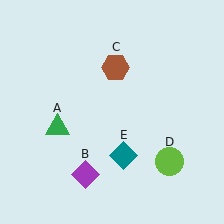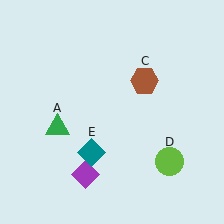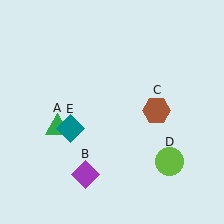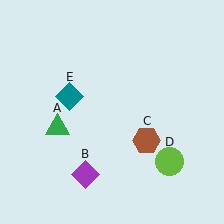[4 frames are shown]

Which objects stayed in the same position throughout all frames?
Green triangle (object A) and purple diamond (object B) and lime circle (object D) remained stationary.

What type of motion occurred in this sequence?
The brown hexagon (object C), teal diamond (object E) rotated clockwise around the center of the scene.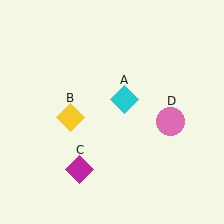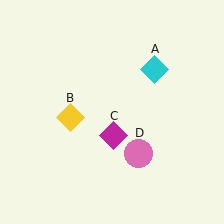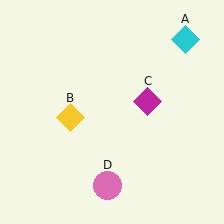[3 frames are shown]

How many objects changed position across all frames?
3 objects changed position: cyan diamond (object A), magenta diamond (object C), pink circle (object D).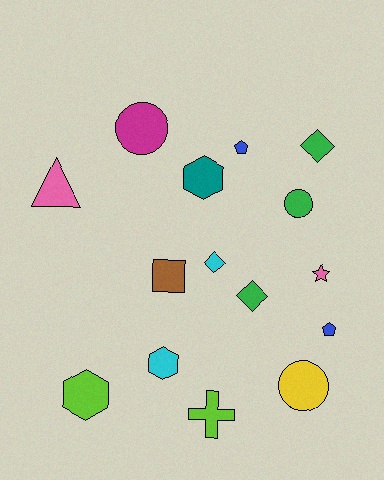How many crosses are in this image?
There is 1 cross.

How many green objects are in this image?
There are 3 green objects.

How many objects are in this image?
There are 15 objects.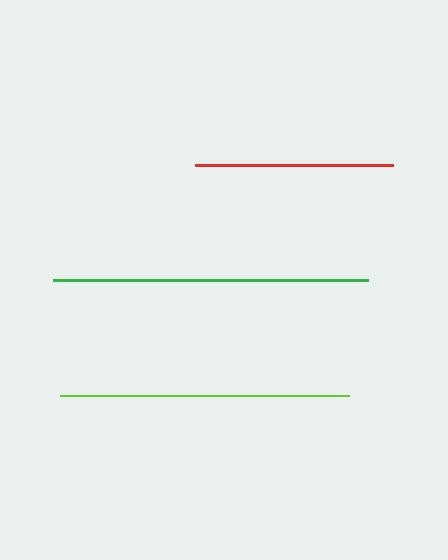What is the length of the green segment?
The green segment is approximately 315 pixels long.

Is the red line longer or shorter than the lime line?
The lime line is longer than the red line.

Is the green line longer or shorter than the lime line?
The green line is longer than the lime line.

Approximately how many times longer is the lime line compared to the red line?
The lime line is approximately 1.5 times the length of the red line.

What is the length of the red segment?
The red segment is approximately 198 pixels long.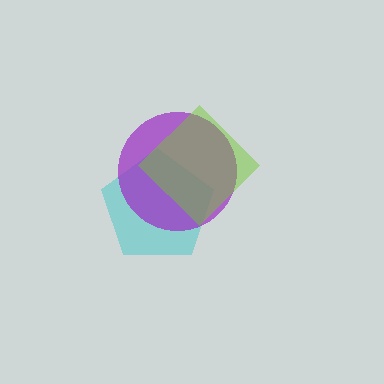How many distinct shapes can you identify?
There are 3 distinct shapes: a cyan pentagon, a purple circle, a lime diamond.